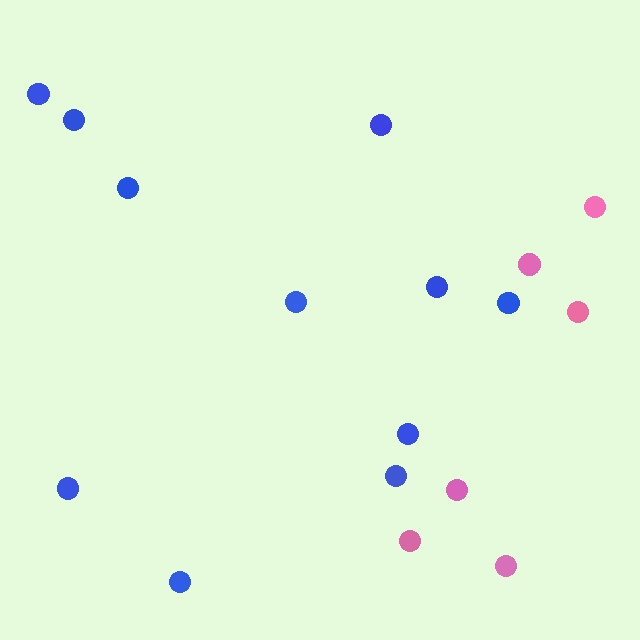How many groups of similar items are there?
There are 2 groups: one group of blue circles (11) and one group of pink circles (6).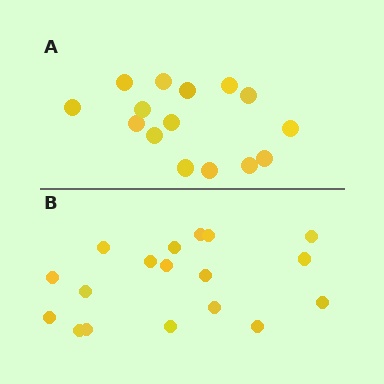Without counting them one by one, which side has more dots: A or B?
Region B (the bottom region) has more dots.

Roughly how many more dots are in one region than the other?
Region B has just a few more — roughly 2 or 3 more dots than region A.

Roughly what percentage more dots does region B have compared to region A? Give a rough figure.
About 20% more.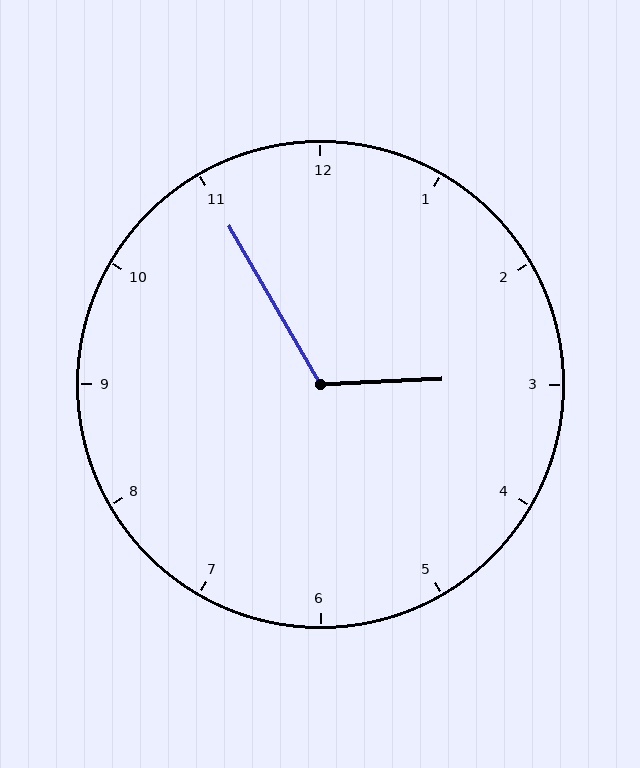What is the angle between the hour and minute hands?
Approximately 118 degrees.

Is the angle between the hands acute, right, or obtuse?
It is obtuse.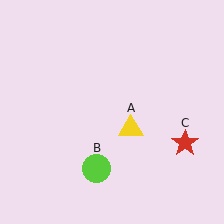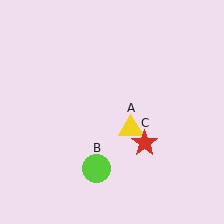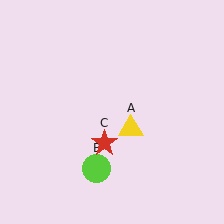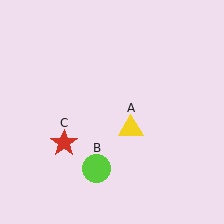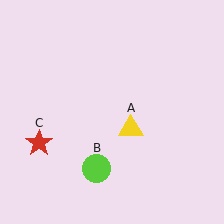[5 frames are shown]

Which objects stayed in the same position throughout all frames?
Yellow triangle (object A) and lime circle (object B) remained stationary.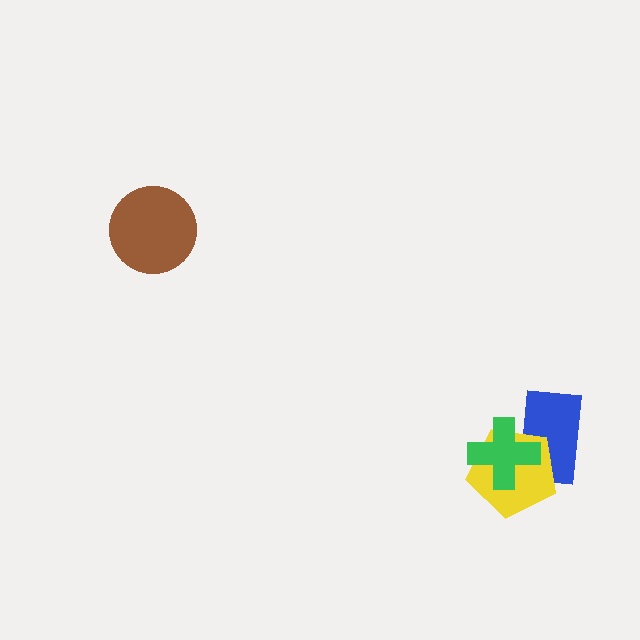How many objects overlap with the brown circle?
0 objects overlap with the brown circle.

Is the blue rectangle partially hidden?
Yes, it is partially covered by another shape.